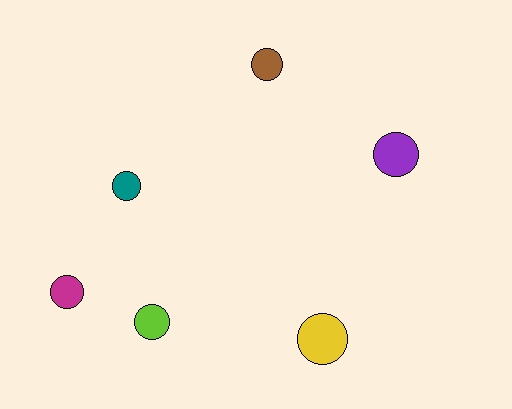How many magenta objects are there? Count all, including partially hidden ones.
There is 1 magenta object.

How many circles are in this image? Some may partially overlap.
There are 6 circles.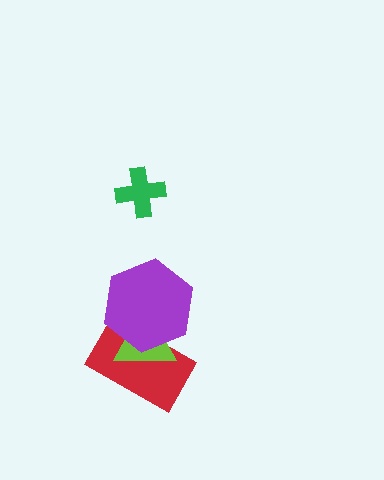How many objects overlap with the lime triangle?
2 objects overlap with the lime triangle.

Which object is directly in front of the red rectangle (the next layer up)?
The lime triangle is directly in front of the red rectangle.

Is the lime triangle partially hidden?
Yes, it is partially covered by another shape.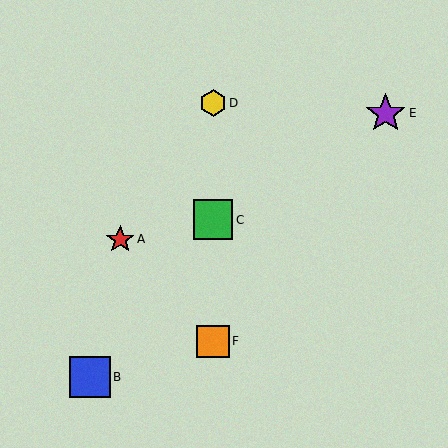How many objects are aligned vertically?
3 objects (C, D, F) are aligned vertically.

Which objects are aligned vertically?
Objects C, D, F are aligned vertically.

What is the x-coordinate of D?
Object D is at x≈213.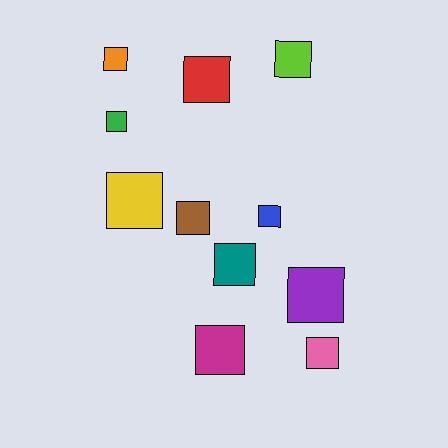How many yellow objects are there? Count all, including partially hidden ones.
There is 1 yellow object.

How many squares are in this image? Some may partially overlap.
There are 11 squares.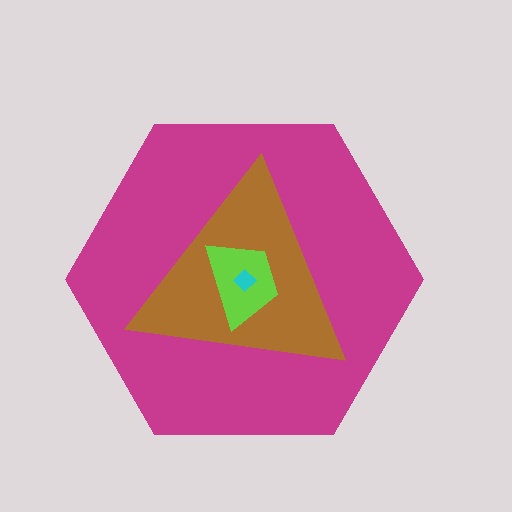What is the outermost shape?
The magenta hexagon.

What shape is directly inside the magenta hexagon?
The brown triangle.